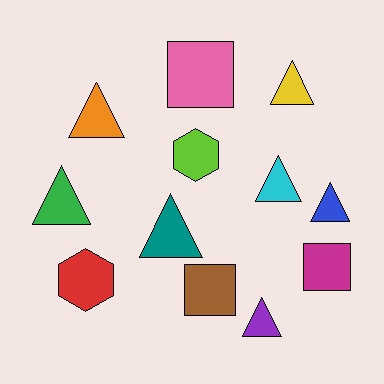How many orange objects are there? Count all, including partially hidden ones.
There is 1 orange object.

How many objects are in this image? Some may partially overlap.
There are 12 objects.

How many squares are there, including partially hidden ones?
There are 3 squares.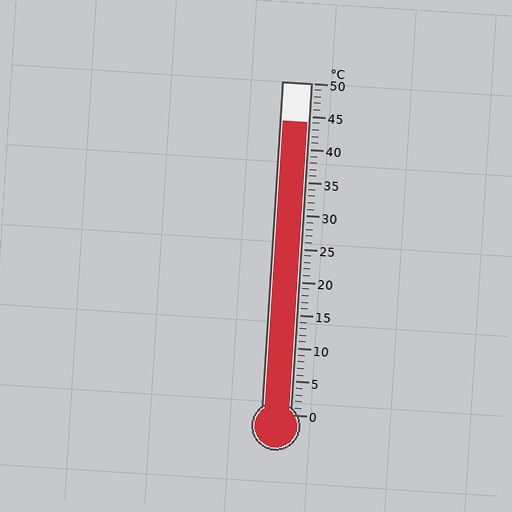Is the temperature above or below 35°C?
The temperature is above 35°C.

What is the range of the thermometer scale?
The thermometer scale ranges from 0°C to 50°C.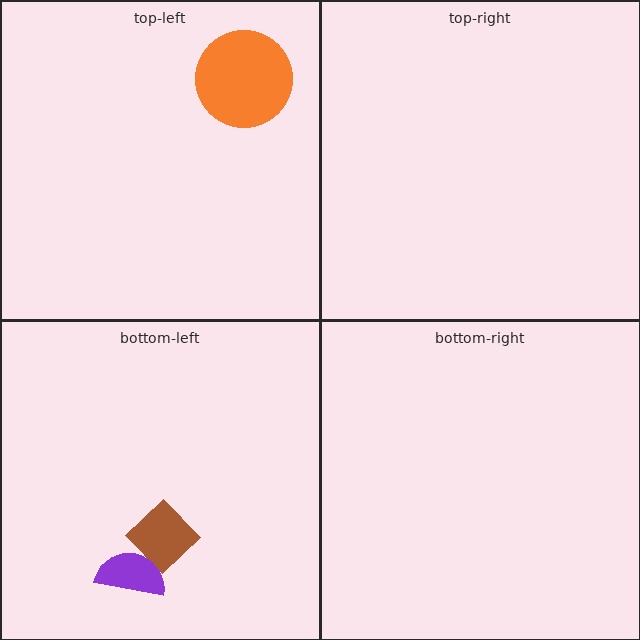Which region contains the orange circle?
The top-left region.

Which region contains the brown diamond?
The bottom-left region.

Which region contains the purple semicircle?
The bottom-left region.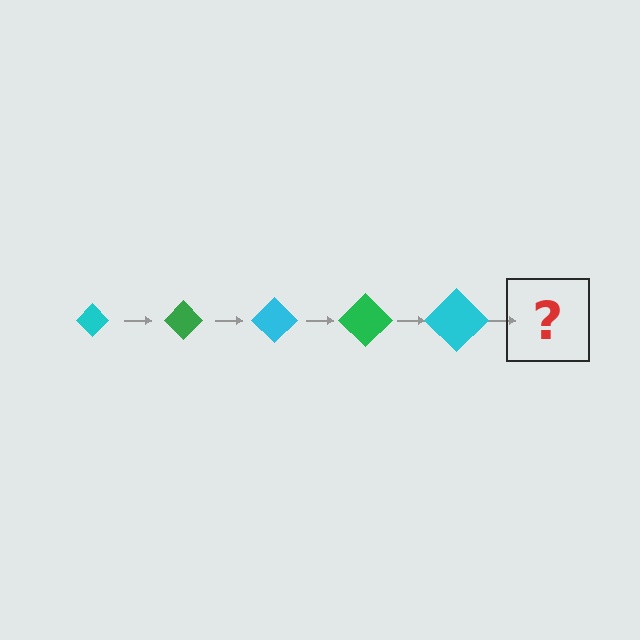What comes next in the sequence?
The next element should be a green diamond, larger than the previous one.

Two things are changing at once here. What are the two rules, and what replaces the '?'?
The two rules are that the diamond grows larger each step and the color cycles through cyan and green. The '?' should be a green diamond, larger than the previous one.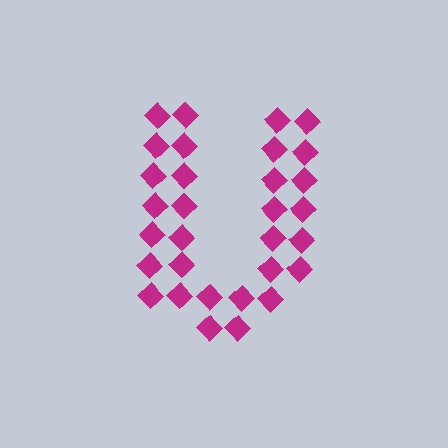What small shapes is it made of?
It is made of small diamonds.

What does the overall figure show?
The overall figure shows the letter U.